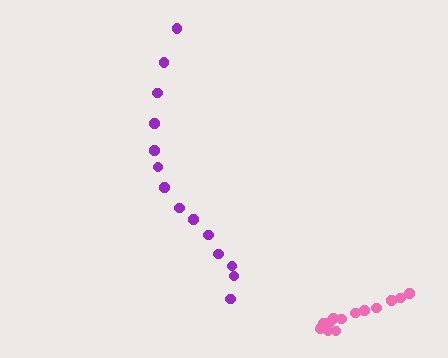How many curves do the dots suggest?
There are 2 distinct paths.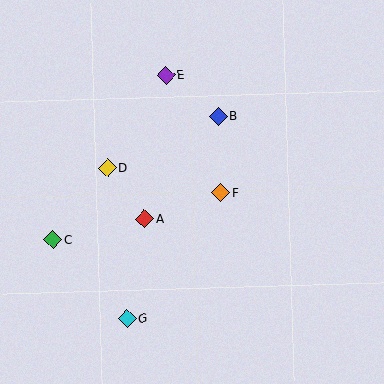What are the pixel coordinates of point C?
Point C is at (53, 240).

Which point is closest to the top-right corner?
Point B is closest to the top-right corner.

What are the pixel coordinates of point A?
Point A is at (145, 219).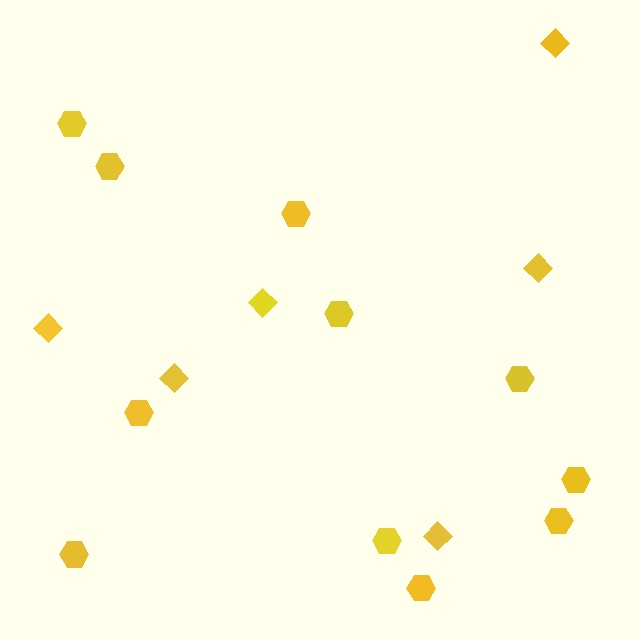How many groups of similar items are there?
There are 2 groups: one group of diamonds (6) and one group of hexagons (11).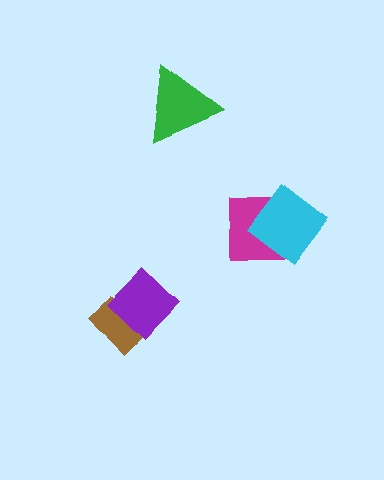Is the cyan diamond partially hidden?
No, no other shape covers it.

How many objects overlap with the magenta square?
1 object overlaps with the magenta square.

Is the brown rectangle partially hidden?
Yes, it is partially covered by another shape.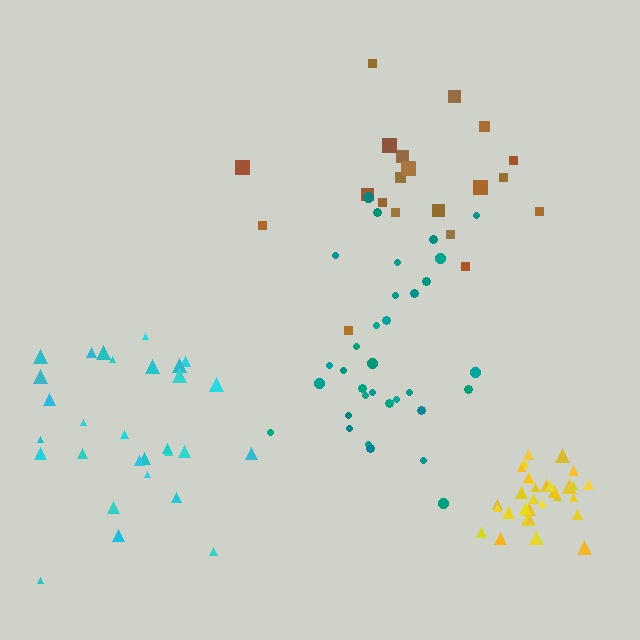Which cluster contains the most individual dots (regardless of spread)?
Teal (33).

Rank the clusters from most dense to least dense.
yellow, teal, cyan, brown.